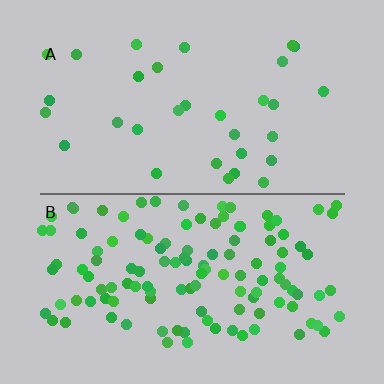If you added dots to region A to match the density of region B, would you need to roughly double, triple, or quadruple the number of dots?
Approximately quadruple.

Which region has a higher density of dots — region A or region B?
B (the bottom).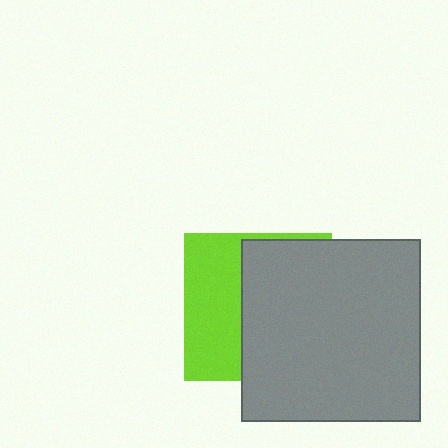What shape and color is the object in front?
The object in front is a gray rectangle.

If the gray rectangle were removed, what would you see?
You would see the complete lime square.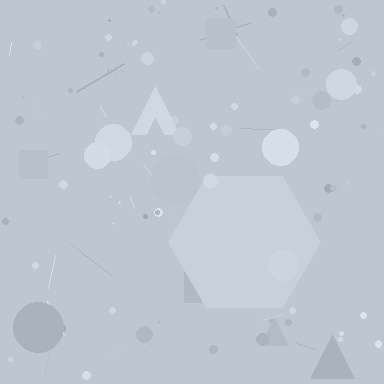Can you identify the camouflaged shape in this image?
The camouflaged shape is a hexagon.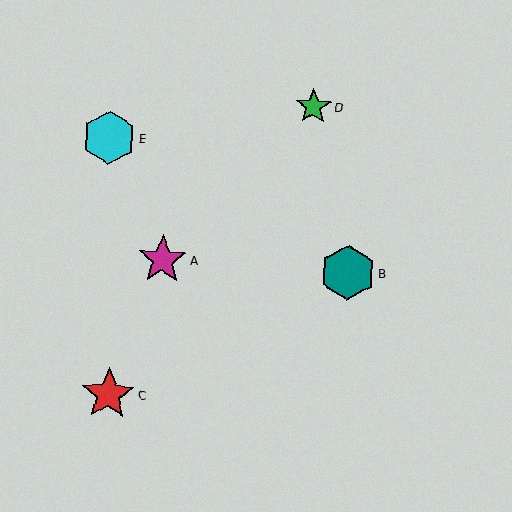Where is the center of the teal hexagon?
The center of the teal hexagon is at (348, 272).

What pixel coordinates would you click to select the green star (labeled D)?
Click at (313, 107) to select the green star D.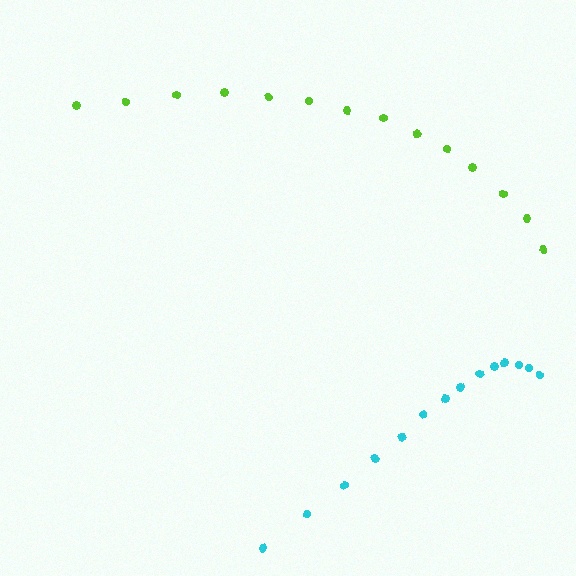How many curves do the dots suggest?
There are 2 distinct paths.